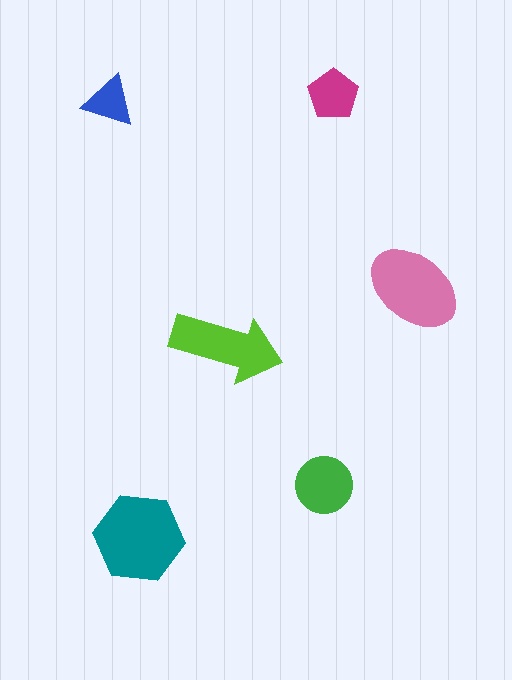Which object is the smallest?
The blue triangle.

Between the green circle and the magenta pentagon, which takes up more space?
The green circle.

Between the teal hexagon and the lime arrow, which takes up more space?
The teal hexagon.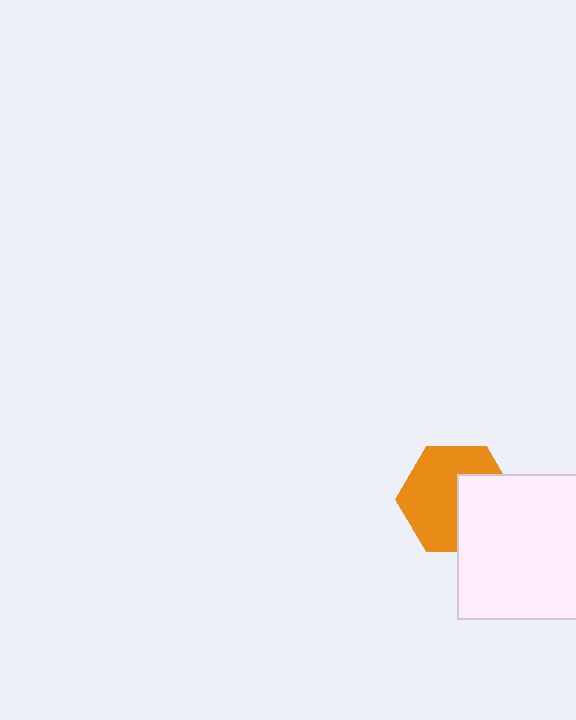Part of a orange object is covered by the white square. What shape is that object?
It is a hexagon.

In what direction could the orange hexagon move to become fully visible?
The orange hexagon could move left. That would shift it out from behind the white square entirely.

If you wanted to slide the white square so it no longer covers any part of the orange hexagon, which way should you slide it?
Slide it right — that is the most direct way to separate the two shapes.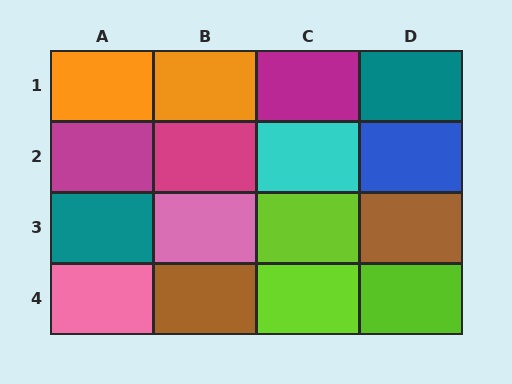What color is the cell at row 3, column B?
Pink.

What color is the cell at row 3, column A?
Teal.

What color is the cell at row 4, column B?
Brown.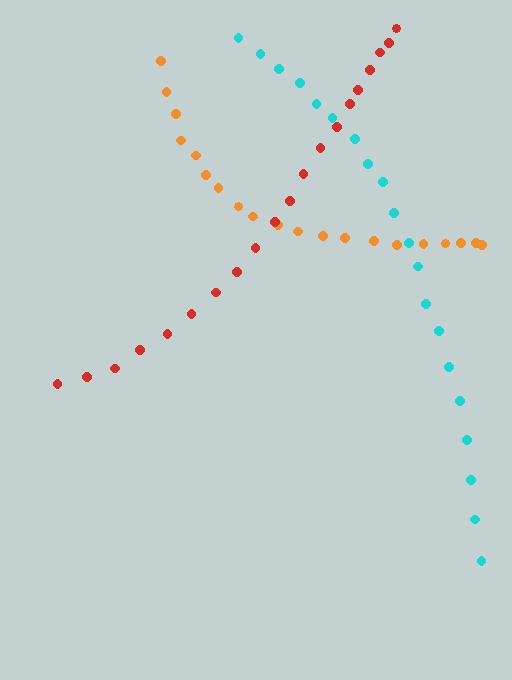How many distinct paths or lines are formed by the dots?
There are 3 distinct paths.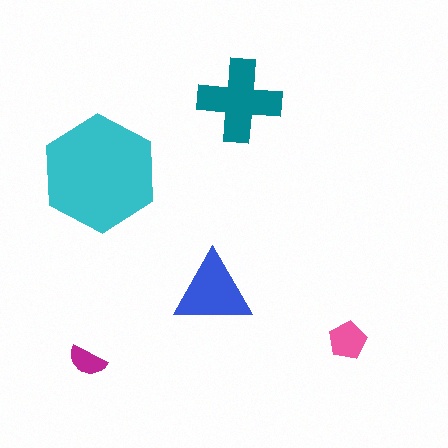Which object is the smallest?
The magenta semicircle.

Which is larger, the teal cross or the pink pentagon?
The teal cross.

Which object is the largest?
The cyan hexagon.